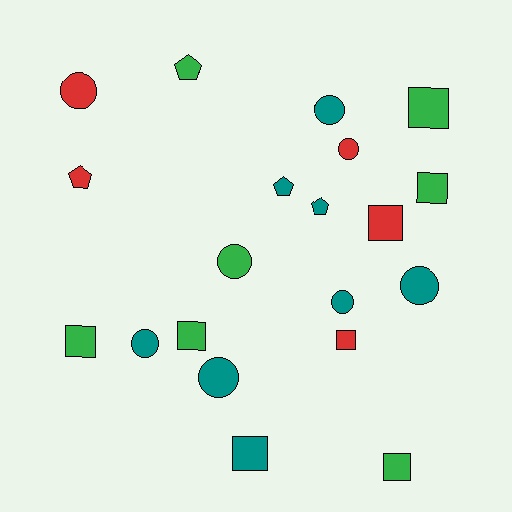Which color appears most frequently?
Teal, with 8 objects.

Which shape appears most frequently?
Circle, with 8 objects.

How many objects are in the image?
There are 20 objects.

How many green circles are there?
There is 1 green circle.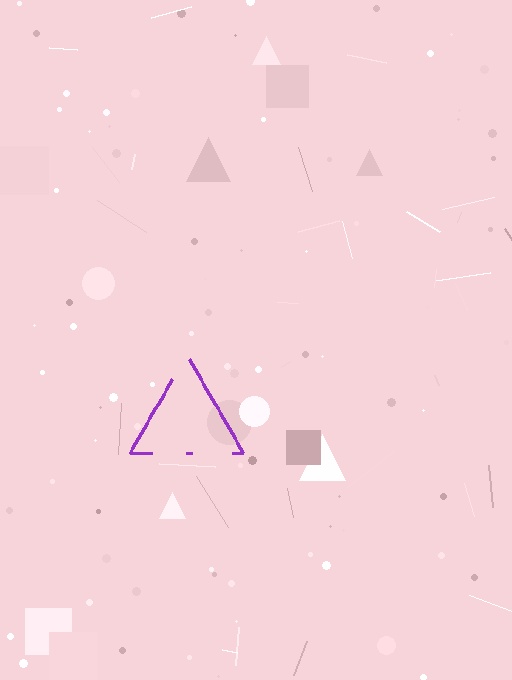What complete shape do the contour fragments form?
The contour fragments form a triangle.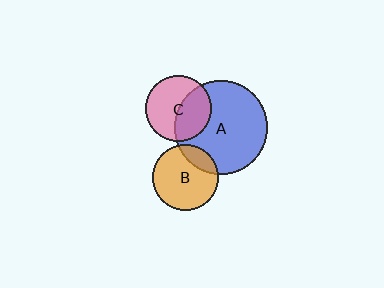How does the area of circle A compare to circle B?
Approximately 2.0 times.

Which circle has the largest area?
Circle A (blue).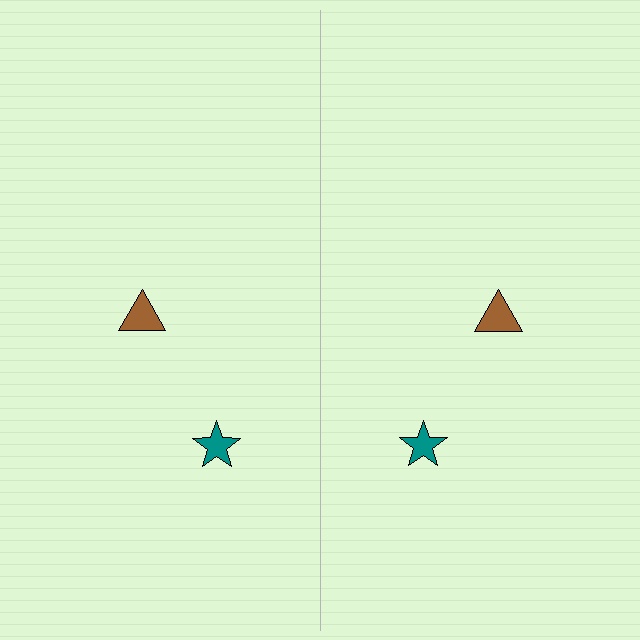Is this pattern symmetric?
Yes, this pattern has bilateral (reflection) symmetry.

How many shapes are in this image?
There are 4 shapes in this image.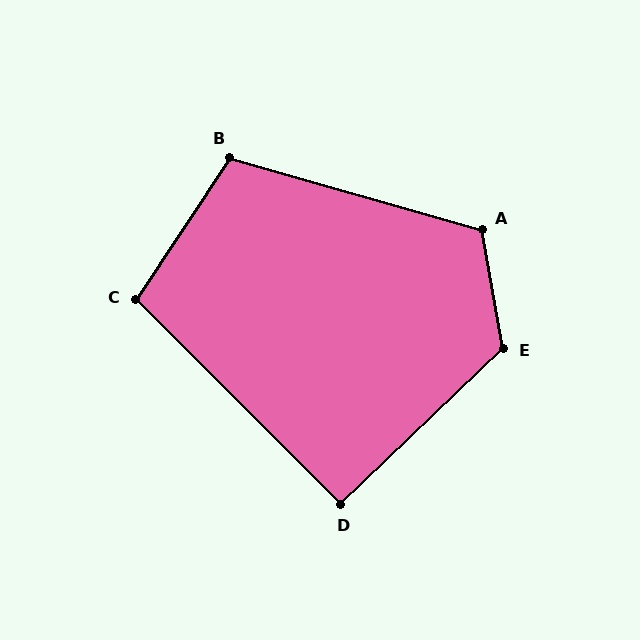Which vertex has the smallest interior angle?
D, at approximately 91 degrees.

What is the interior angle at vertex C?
Approximately 101 degrees (obtuse).